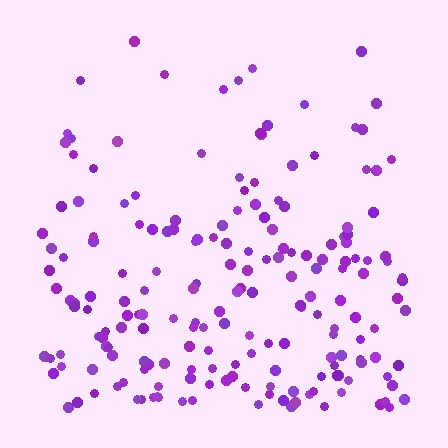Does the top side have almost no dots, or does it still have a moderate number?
Still a moderate number, just noticeably fewer than the bottom.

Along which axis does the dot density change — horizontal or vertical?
Vertical.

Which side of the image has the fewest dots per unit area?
The top.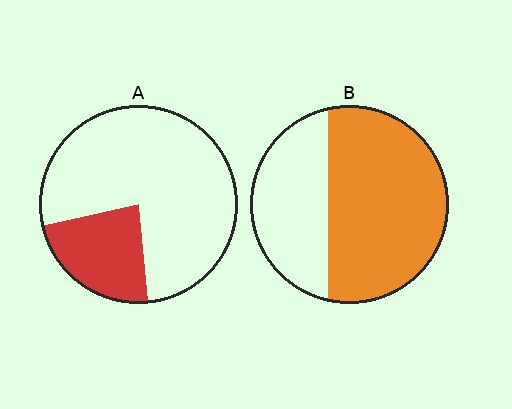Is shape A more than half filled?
No.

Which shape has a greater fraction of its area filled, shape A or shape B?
Shape B.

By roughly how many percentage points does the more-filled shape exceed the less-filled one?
By roughly 40 percentage points (B over A).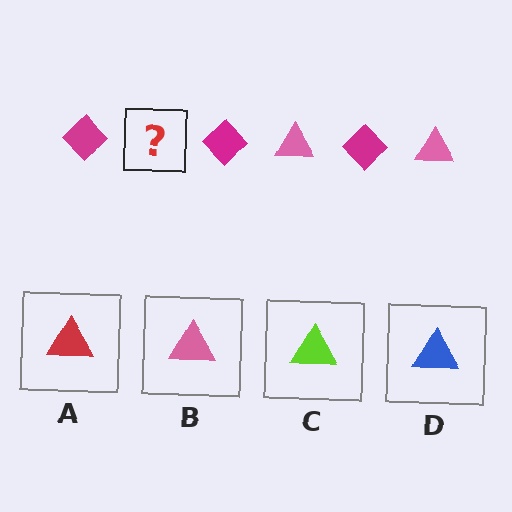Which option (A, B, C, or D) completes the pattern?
B.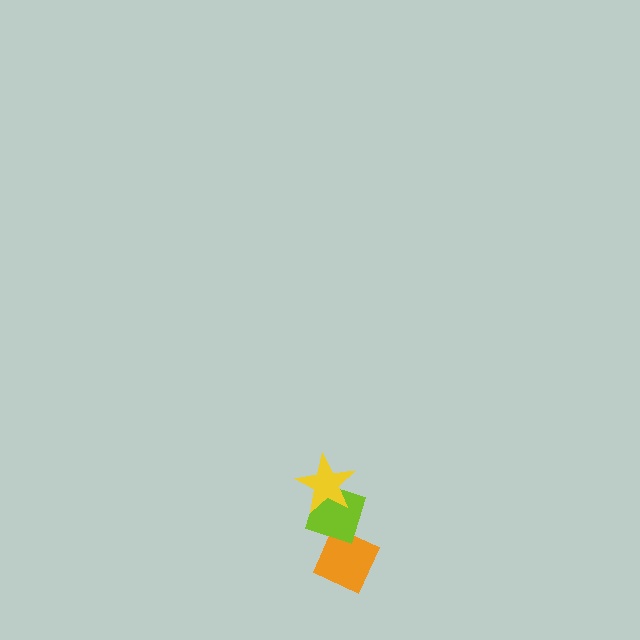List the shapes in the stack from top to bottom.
From top to bottom: the yellow star, the lime diamond, the orange diamond.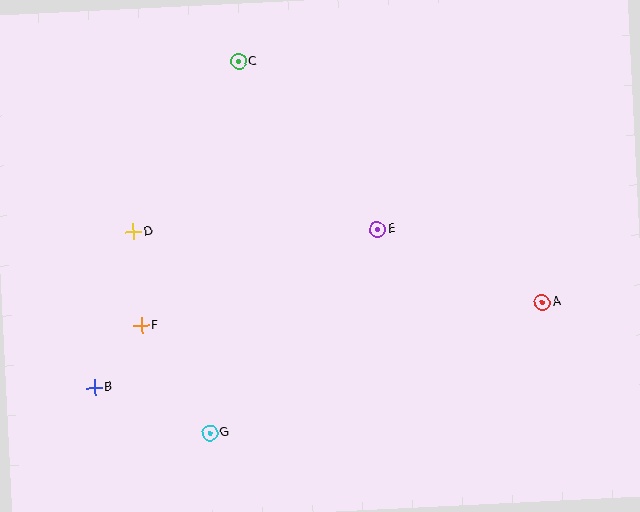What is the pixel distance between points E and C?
The distance between E and C is 218 pixels.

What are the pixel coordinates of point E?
Point E is at (377, 229).